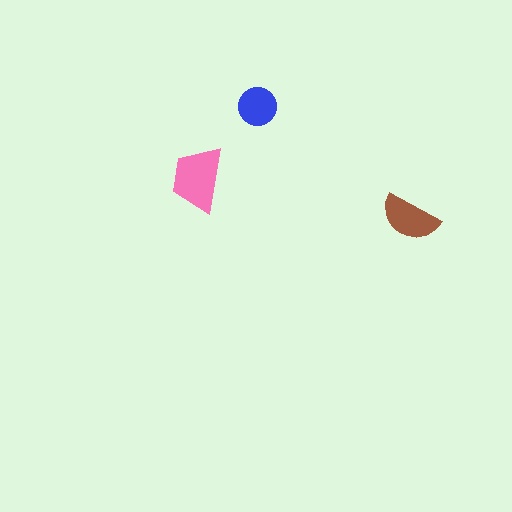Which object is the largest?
The pink trapezoid.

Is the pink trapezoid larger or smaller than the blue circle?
Larger.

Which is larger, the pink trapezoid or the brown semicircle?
The pink trapezoid.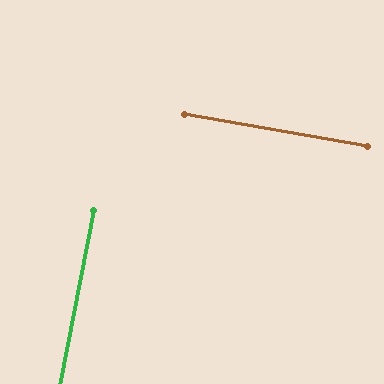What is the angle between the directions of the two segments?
Approximately 89 degrees.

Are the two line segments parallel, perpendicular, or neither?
Perpendicular — they meet at approximately 89°.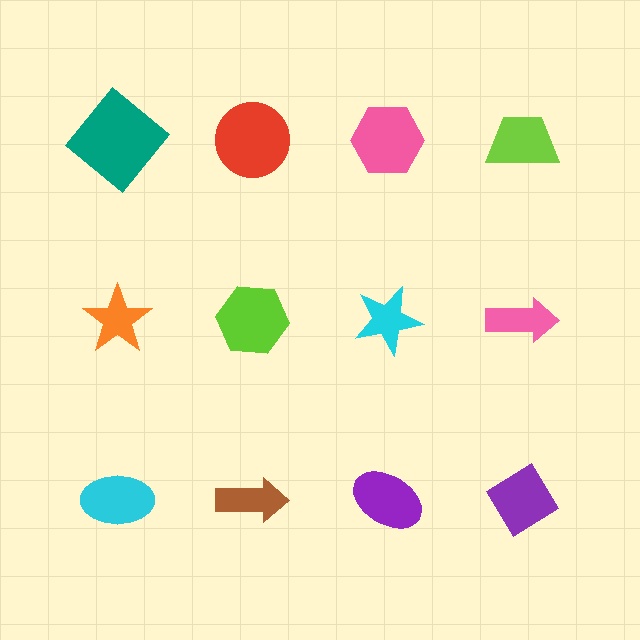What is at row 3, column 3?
A purple ellipse.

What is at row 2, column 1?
An orange star.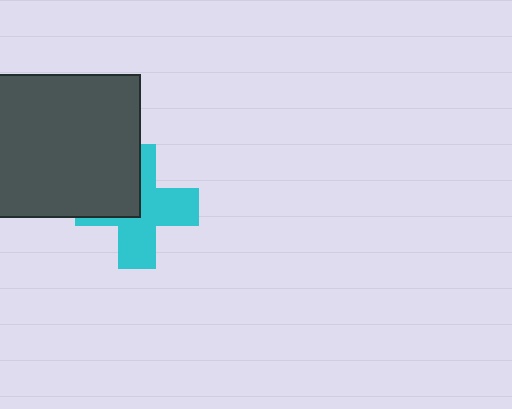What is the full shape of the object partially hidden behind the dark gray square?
The partially hidden object is a cyan cross.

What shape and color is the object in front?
The object in front is a dark gray square.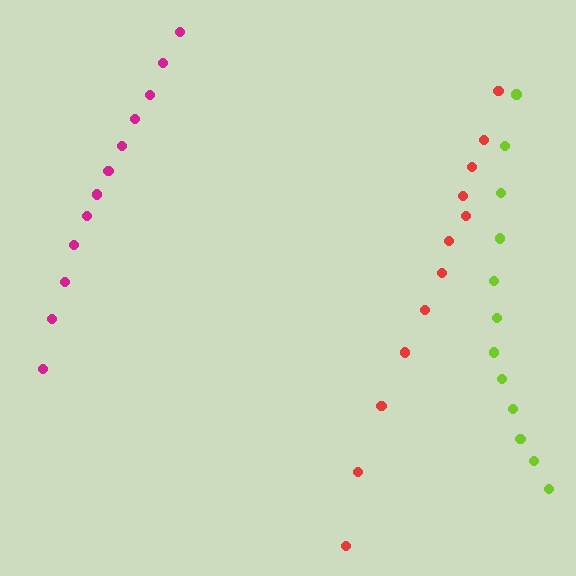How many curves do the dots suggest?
There are 3 distinct paths.